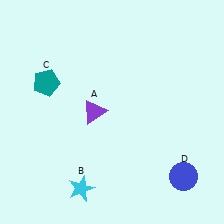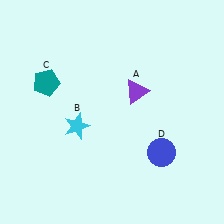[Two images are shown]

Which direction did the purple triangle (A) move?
The purple triangle (A) moved right.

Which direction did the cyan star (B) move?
The cyan star (B) moved up.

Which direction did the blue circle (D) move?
The blue circle (D) moved up.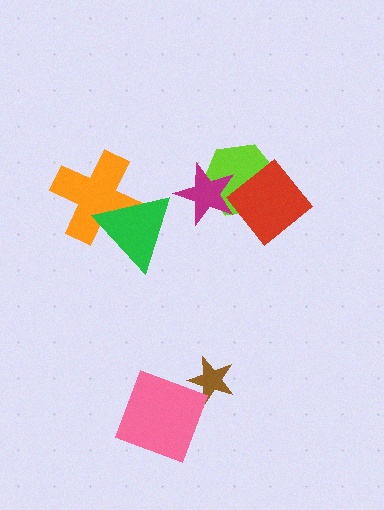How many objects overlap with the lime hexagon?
2 objects overlap with the lime hexagon.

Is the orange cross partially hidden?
Yes, it is partially covered by another shape.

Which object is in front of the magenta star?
The red diamond is in front of the magenta star.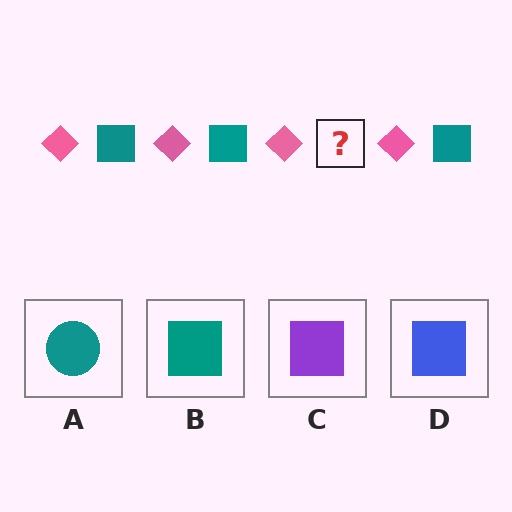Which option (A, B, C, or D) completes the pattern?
B.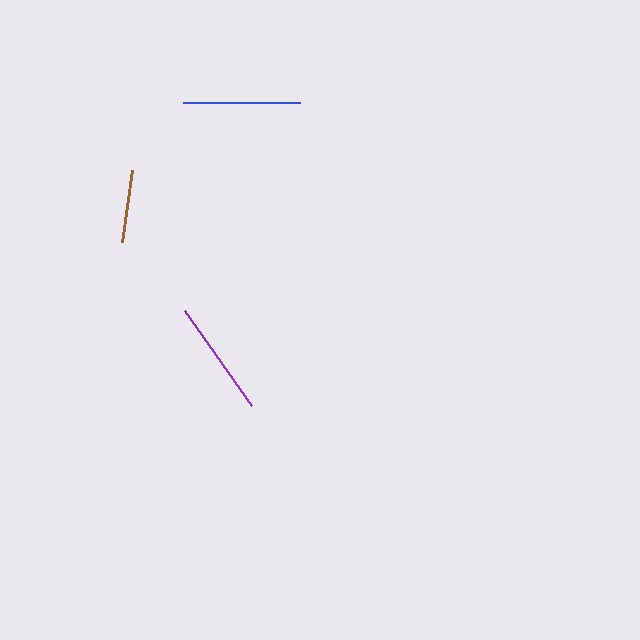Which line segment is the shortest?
The brown line is the shortest at approximately 73 pixels.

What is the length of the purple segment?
The purple segment is approximately 117 pixels long.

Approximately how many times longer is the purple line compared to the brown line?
The purple line is approximately 1.6 times the length of the brown line.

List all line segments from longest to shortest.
From longest to shortest: blue, purple, brown.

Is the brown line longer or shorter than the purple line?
The purple line is longer than the brown line.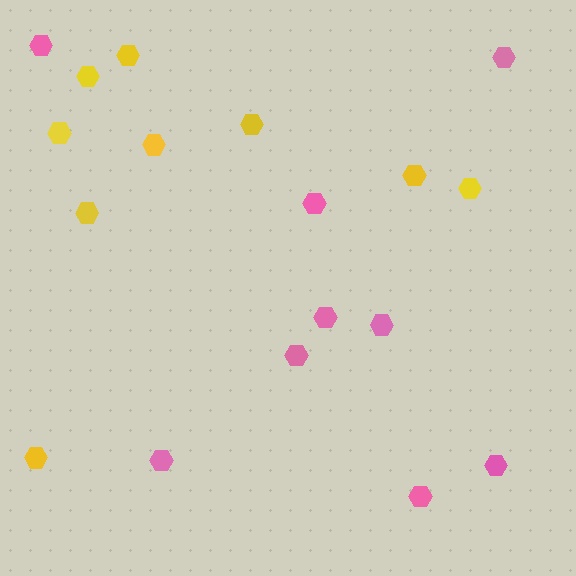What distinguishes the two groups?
There are 2 groups: one group of yellow hexagons (9) and one group of pink hexagons (9).